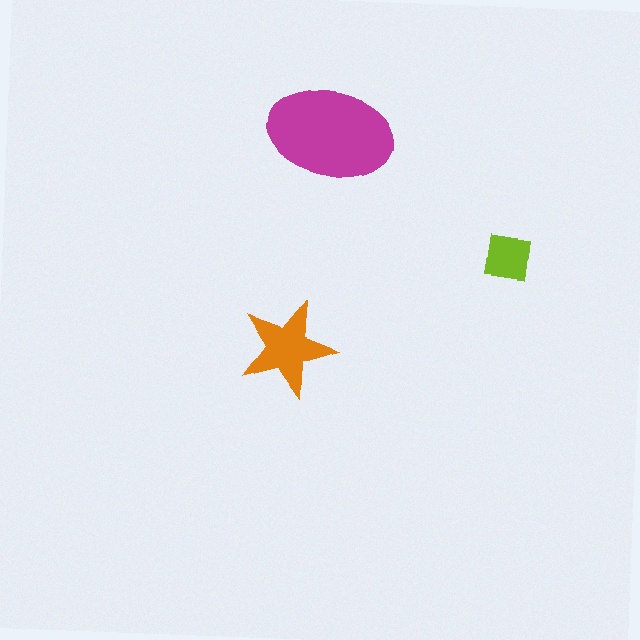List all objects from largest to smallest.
The magenta ellipse, the orange star, the lime square.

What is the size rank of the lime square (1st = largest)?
3rd.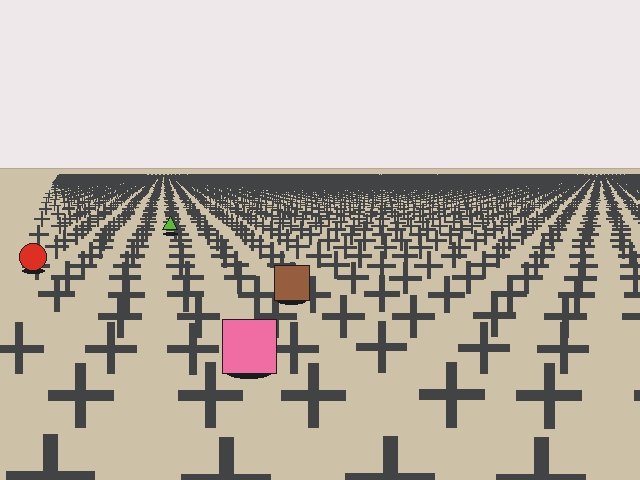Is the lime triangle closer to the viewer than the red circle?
No. The red circle is closer — you can tell from the texture gradient: the ground texture is coarser near it.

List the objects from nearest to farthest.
From nearest to farthest: the pink square, the brown square, the red circle, the lime triangle.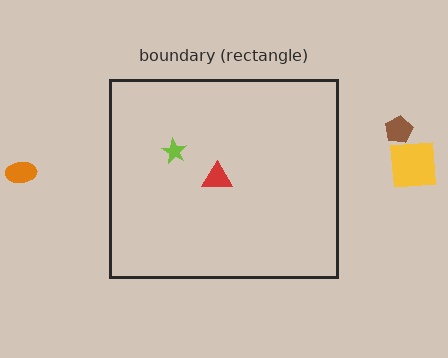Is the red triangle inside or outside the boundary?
Inside.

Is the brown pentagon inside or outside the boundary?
Outside.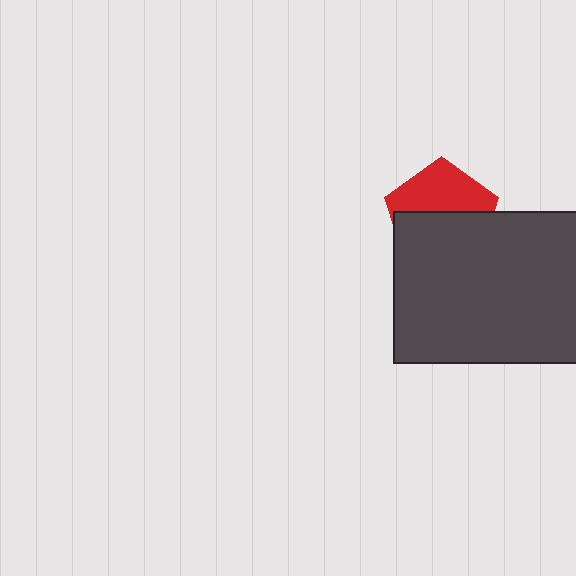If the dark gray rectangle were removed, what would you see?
You would see the complete red pentagon.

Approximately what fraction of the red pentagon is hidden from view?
Roughly 55% of the red pentagon is hidden behind the dark gray rectangle.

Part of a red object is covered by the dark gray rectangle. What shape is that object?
It is a pentagon.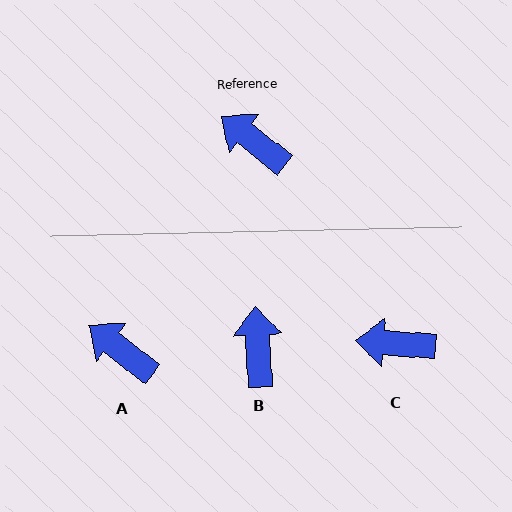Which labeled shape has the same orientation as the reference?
A.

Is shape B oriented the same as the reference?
No, it is off by about 50 degrees.